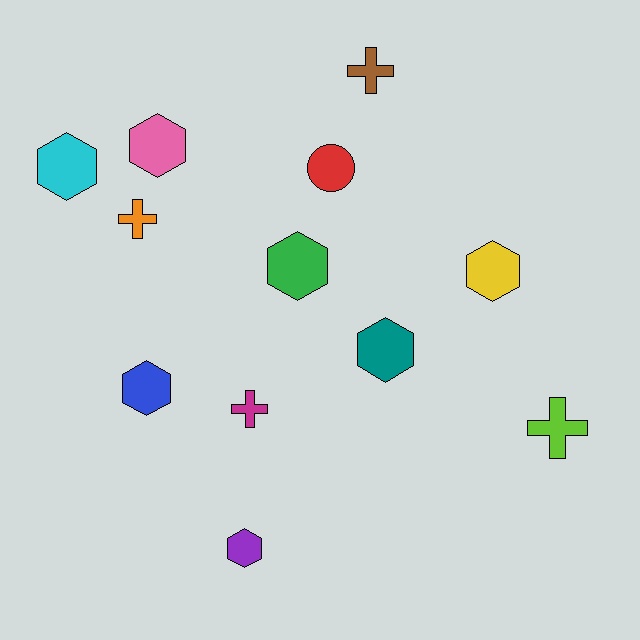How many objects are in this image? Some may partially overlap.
There are 12 objects.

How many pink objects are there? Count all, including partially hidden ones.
There is 1 pink object.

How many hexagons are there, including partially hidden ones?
There are 7 hexagons.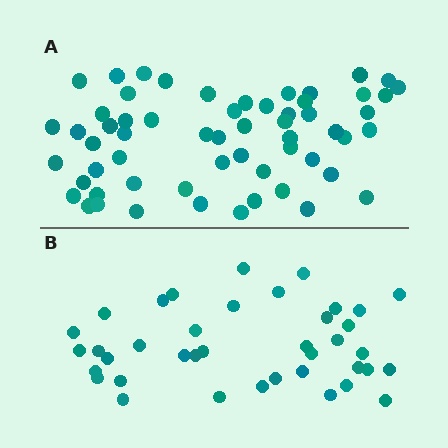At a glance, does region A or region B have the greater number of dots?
Region A (the top region) has more dots.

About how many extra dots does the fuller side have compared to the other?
Region A has approximately 20 more dots than region B.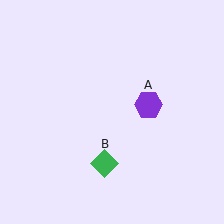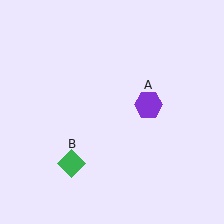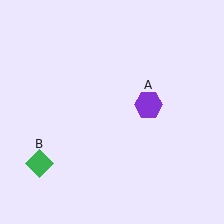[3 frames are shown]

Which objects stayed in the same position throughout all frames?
Purple hexagon (object A) remained stationary.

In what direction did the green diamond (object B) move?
The green diamond (object B) moved left.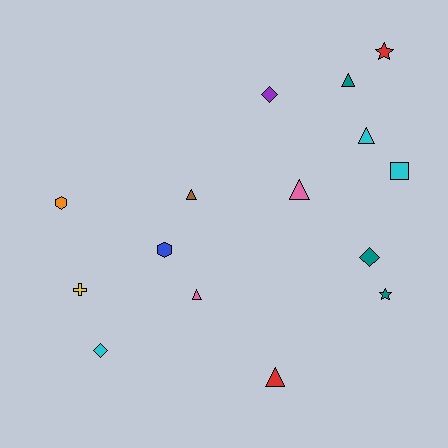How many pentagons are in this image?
There are no pentagons.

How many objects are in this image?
There are 15 objects.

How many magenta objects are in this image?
There are no magenta objects.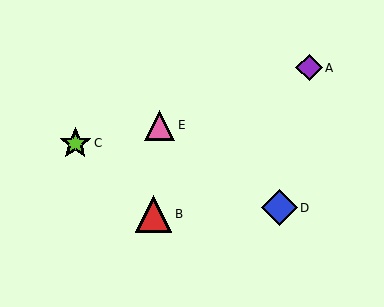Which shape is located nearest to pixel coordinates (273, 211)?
The blue diamond (labeled D) at (279, 208) is nearest to that location.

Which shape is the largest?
The red triangle (labeled B) is the largest.